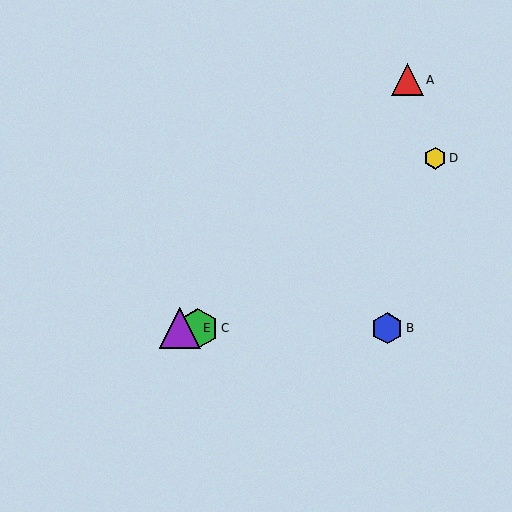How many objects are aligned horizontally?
3 objects (B, C, E) are aligned horizontally.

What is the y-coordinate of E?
Object E is at y≈328.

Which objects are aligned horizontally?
Objects B, C, E are aligned horizontally.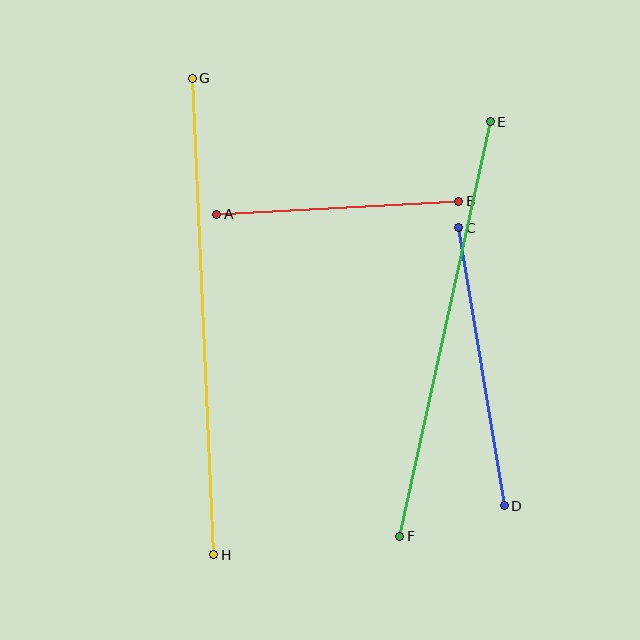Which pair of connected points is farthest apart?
Points G and H are farthest apart.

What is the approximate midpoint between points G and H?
The midpoint is at approximately (203, 316) pixels.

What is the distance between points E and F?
The distance is approximately 424 pixels.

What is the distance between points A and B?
The distance is approximately 243 pixels.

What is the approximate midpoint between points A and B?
The midpoint is at approximately (338, 208) pixels.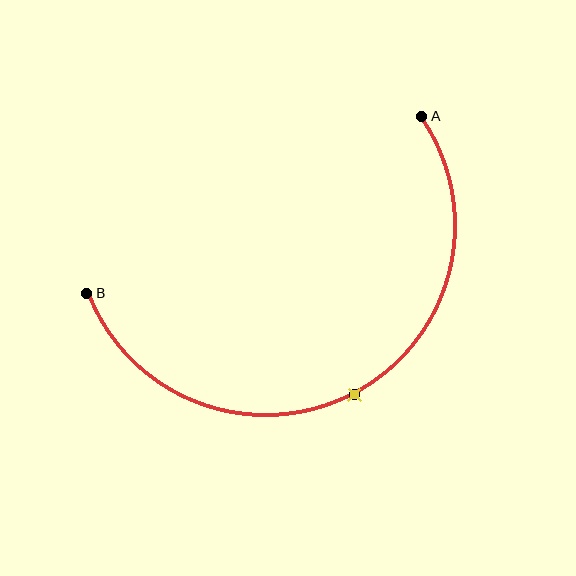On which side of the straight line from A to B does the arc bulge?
The arc bulges below the straight line connecting A and B.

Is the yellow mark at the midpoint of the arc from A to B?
Yes. The yellow mark lies on the arc at equal arc-length from both A and B — it is the arc midpoint.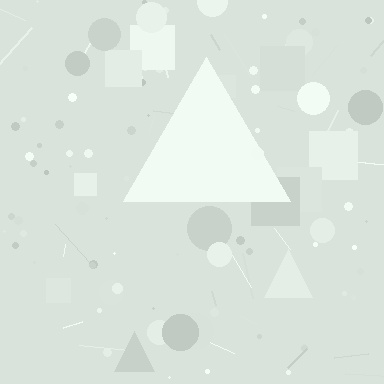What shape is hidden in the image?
A triangle is hidden in the image.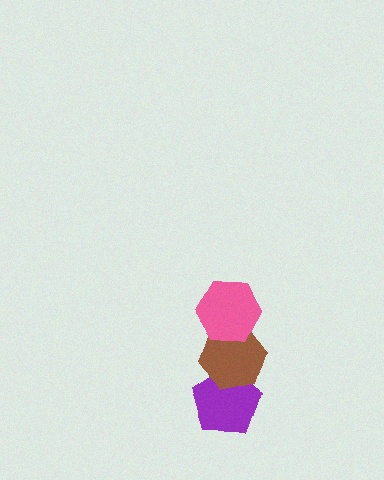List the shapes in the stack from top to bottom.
From top to bottom: the pink hexagon, the brown hexagon, the purple pentagon.